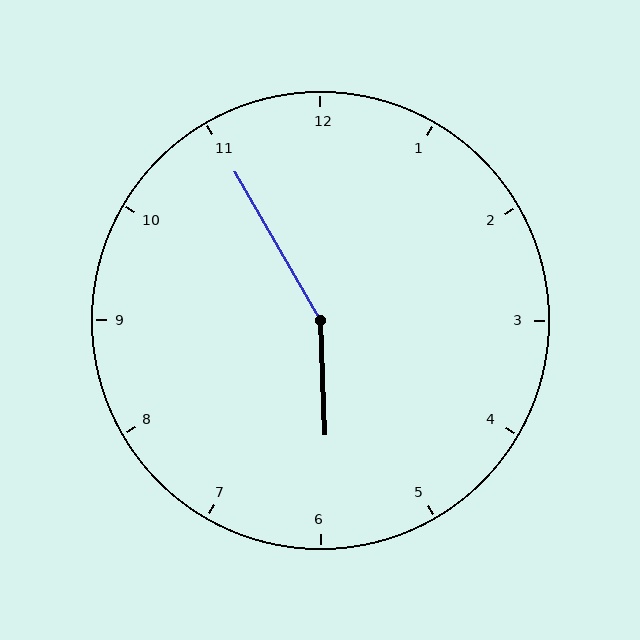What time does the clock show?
5:55.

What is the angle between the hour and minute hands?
Approximately 152 degrees.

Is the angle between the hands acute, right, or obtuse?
It is obtuse.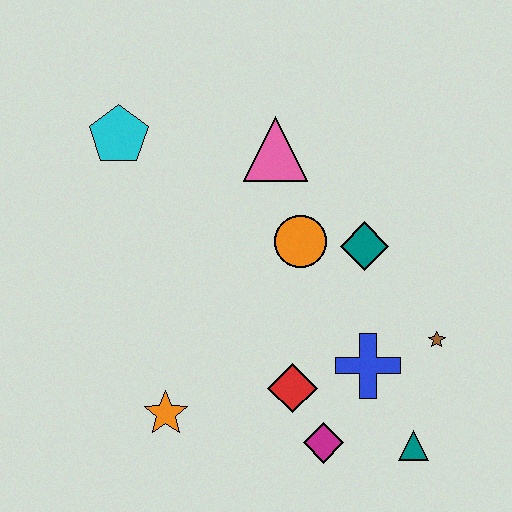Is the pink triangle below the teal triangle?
No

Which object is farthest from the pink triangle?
The teal triangle is farthest from the pink triangle.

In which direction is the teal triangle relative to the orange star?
The teal triangle is to the right of the orange star.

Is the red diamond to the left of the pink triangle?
No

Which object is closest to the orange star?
The red diamond is closest to the orange star.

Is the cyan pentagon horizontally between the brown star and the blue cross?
No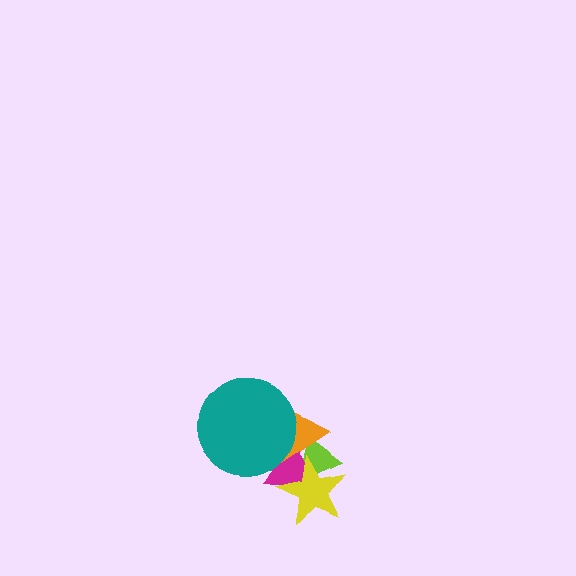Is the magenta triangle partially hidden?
Yes, it is partially covered by another shape.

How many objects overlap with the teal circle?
2 objects overlap with the teal circle.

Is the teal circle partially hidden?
No, no other shape covers it.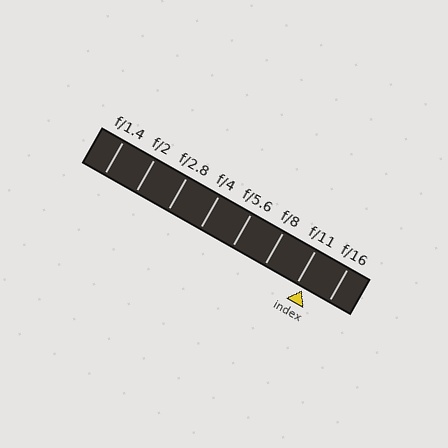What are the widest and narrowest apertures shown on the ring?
The widest aperture shown is f/1.4 and the narrowest is f/16.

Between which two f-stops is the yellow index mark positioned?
The index mark is between f/11 and f/16.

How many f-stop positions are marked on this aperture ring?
There are 8 f-stop positions marked.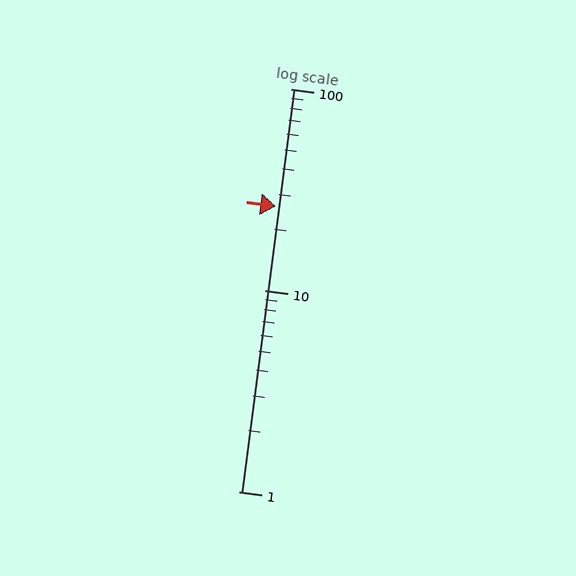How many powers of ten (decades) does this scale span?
The scale spans 2 decades, from 1 to 100.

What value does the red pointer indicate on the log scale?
The pointer indicates approximately 26.